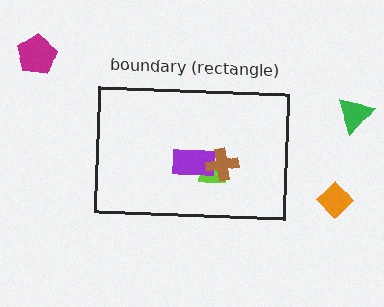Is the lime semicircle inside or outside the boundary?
Inside.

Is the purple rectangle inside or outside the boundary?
Inside.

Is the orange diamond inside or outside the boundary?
Outside.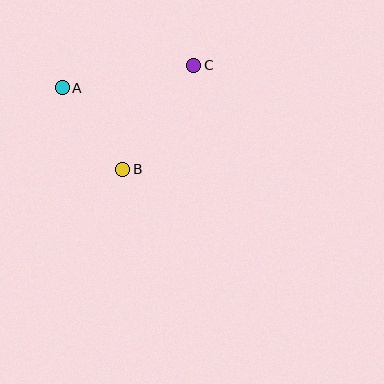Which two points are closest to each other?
Points A and B are closest to each other.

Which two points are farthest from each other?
Points A and C are farthest from each other.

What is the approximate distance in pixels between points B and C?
The distance between B and C is approximately 126 pixels.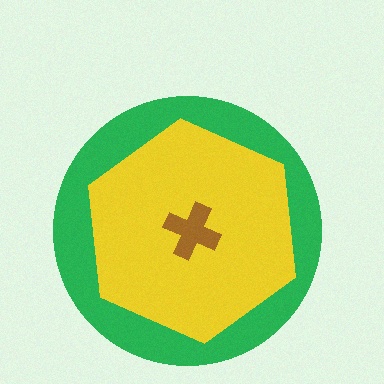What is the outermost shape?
The green circle.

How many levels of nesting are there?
3.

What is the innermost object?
The brown cross.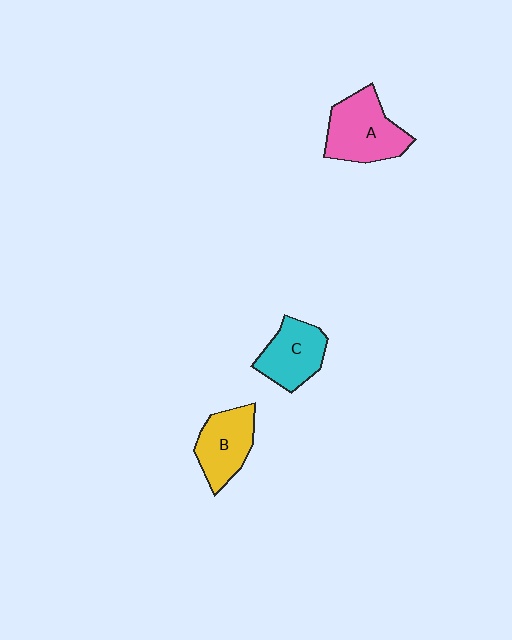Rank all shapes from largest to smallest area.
From largest to smallest: A (pink), B (yellow), C (cyan).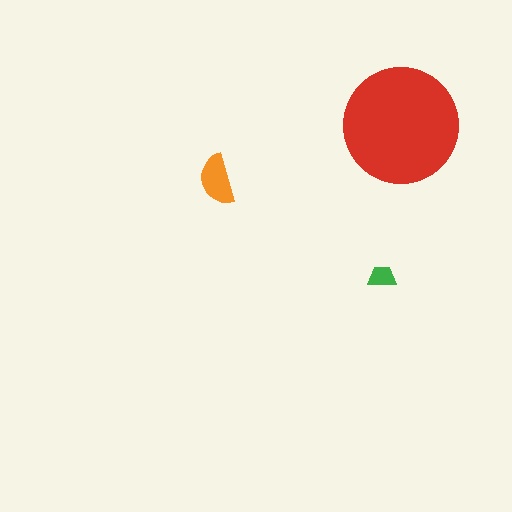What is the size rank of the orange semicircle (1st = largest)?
2nd.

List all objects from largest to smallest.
The red circle, the orange semicircle, the green trapezoid.